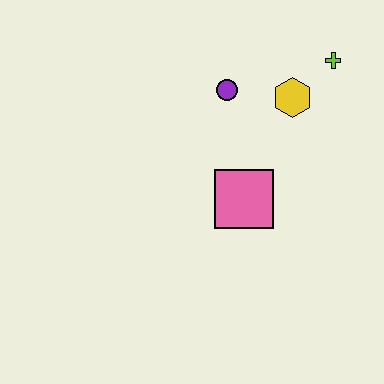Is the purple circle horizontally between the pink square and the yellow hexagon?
No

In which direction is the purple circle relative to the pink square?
The purple circle is above the pink square.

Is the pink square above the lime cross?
No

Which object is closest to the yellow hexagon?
The lime cross is closest to the yellow hexagon.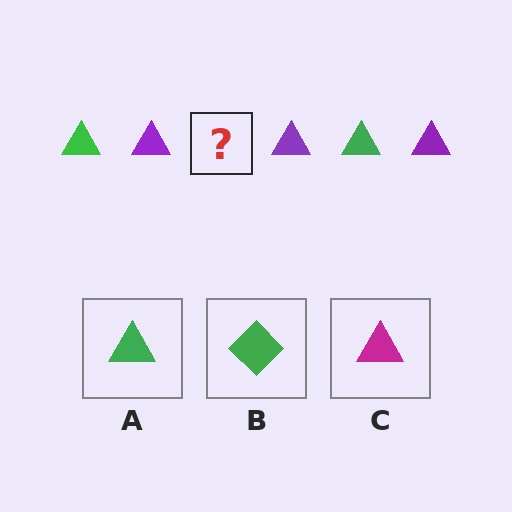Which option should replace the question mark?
Option A.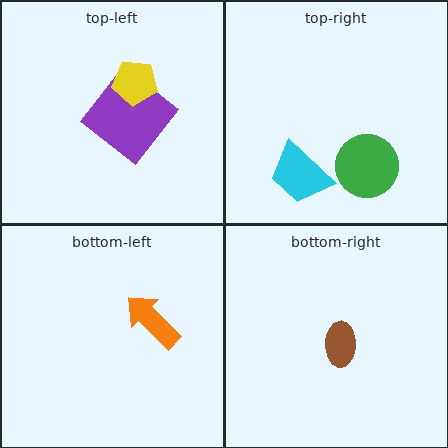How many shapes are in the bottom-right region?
1.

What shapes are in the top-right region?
The green circle, the cyan trapezoid.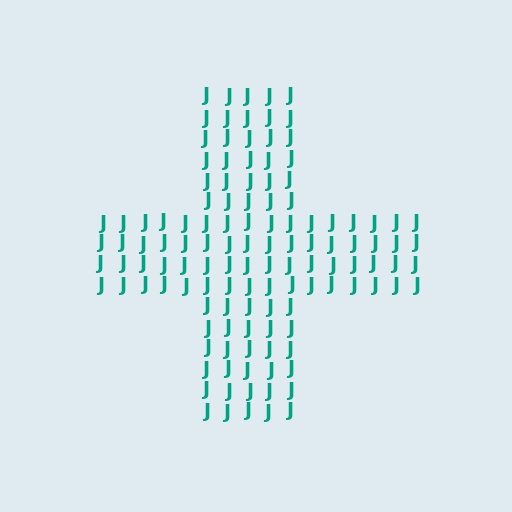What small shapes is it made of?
It is made of small letter J's.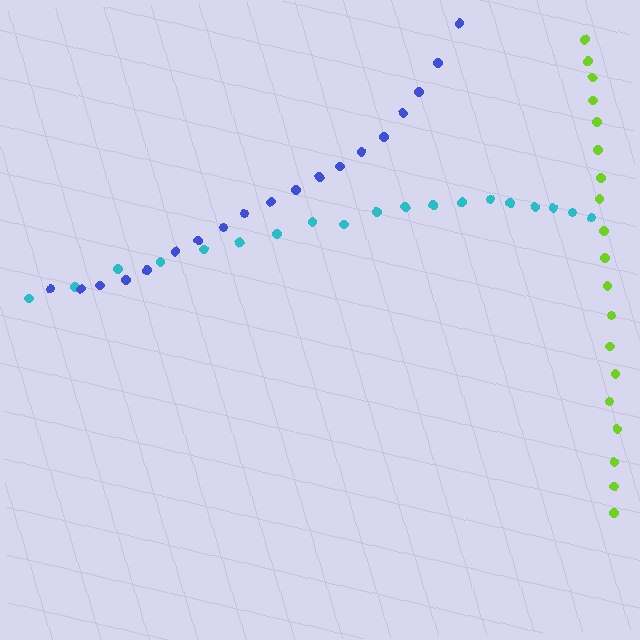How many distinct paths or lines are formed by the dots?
There are 3 distinct paths.